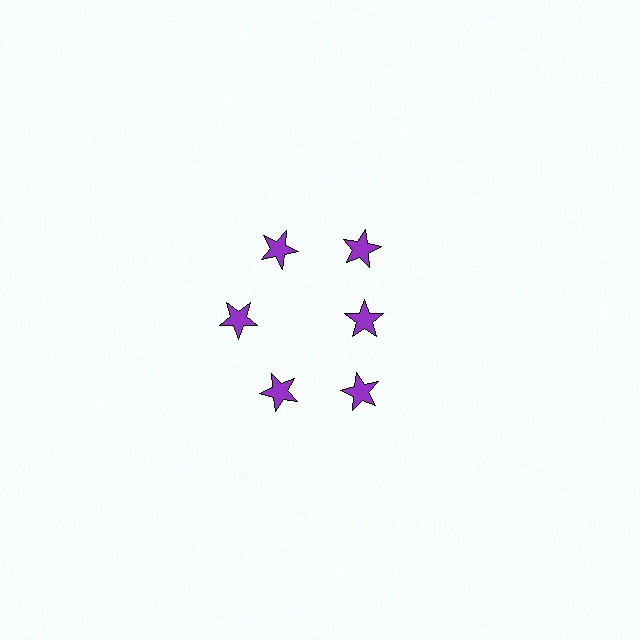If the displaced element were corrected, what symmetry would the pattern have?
It would have 6-fold rotational symmetry — the pattern would map onto itself every 60 degrees.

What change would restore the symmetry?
The symmetry would be restored by moving it outward, back onto the ring so that all 6 stars sit at equal angles and equal distance from the center.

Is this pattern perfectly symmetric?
No. The 6 purple stars are arranged in a ring, but one element near the 3 o'clock position is pulled inward toward the center, breaking the 6-fold rotational symmetry.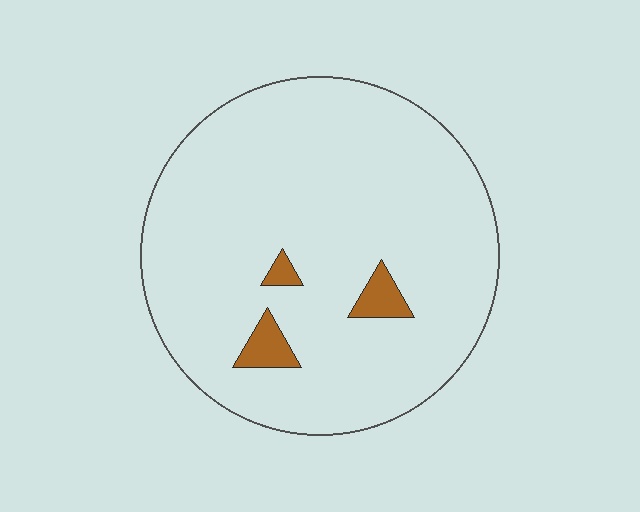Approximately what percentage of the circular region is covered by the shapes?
Approximately 5%.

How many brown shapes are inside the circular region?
3.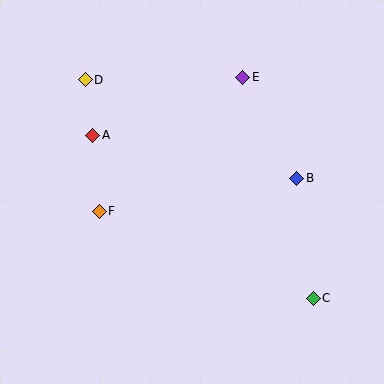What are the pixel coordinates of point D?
Point D is at (85, 80).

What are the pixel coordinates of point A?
Point A is at (93, 135).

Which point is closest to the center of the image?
Point F at (99, 211) is closest to the center.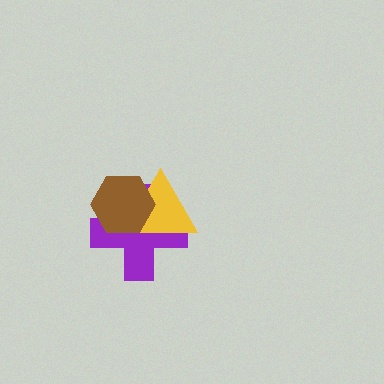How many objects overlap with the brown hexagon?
2 objects overlap with the brown hexagon.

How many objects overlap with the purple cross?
2 objects overlap with the purple cross.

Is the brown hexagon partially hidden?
No, no other shape covers it.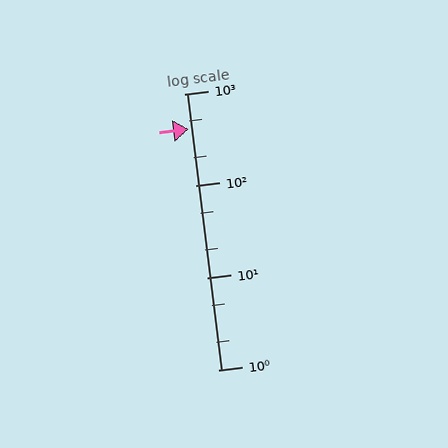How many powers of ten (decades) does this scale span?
The scale spans 3 decades, from 1 to 1000.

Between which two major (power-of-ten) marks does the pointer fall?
The pointer is between 100 and 1000.